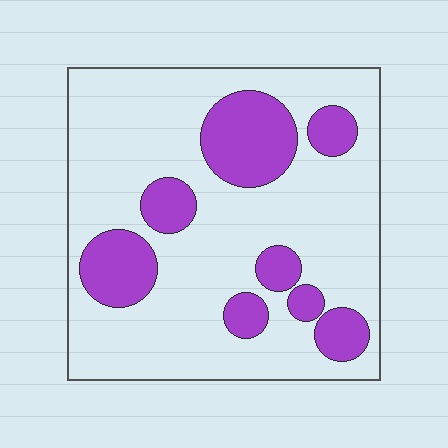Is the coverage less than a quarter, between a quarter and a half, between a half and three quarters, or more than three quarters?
Less than a quarter.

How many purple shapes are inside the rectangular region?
8.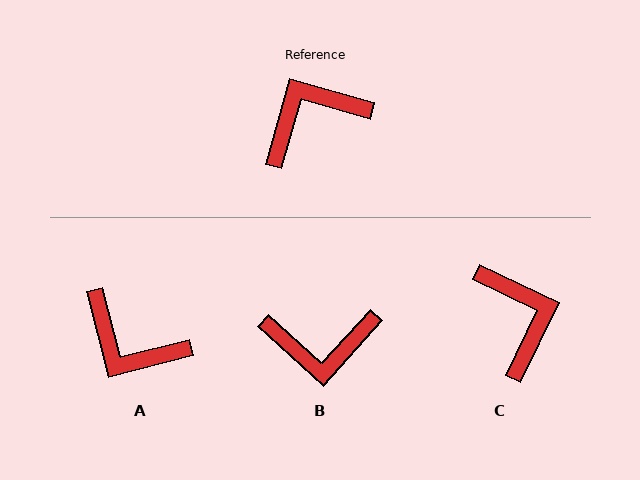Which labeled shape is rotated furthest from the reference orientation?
B, about 154 degrees away.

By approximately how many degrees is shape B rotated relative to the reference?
Approximately 154 degrees counter-clockwise.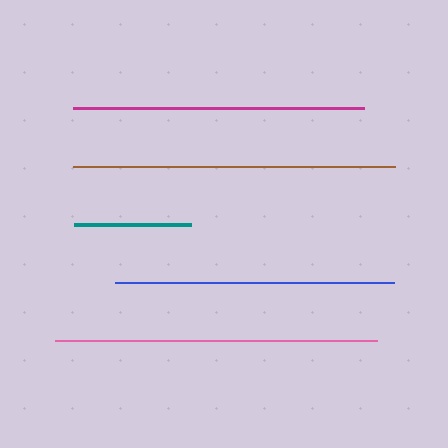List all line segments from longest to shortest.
From longest to shortest: pink, brown, magenta, blue, teal.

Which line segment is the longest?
The pink line is the longest at approximately 322 pixels.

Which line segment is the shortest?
The teal line is the shortest at approximately 117 pixels.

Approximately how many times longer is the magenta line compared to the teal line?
The magenta line is approximately 2.5 times the length of the teal line.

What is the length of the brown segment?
The brown segment is approximately 322 pixels long.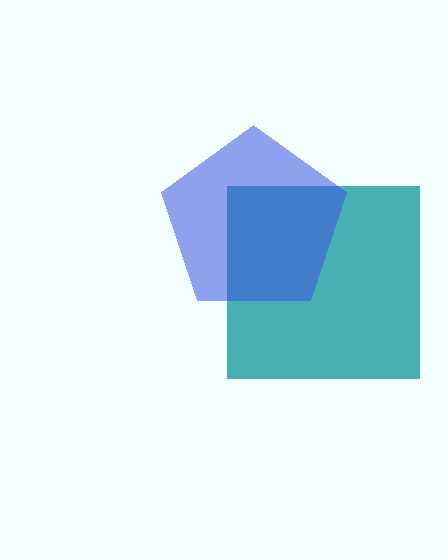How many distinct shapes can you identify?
There are 2 distinct shapes: a teal square, a blue pentagon.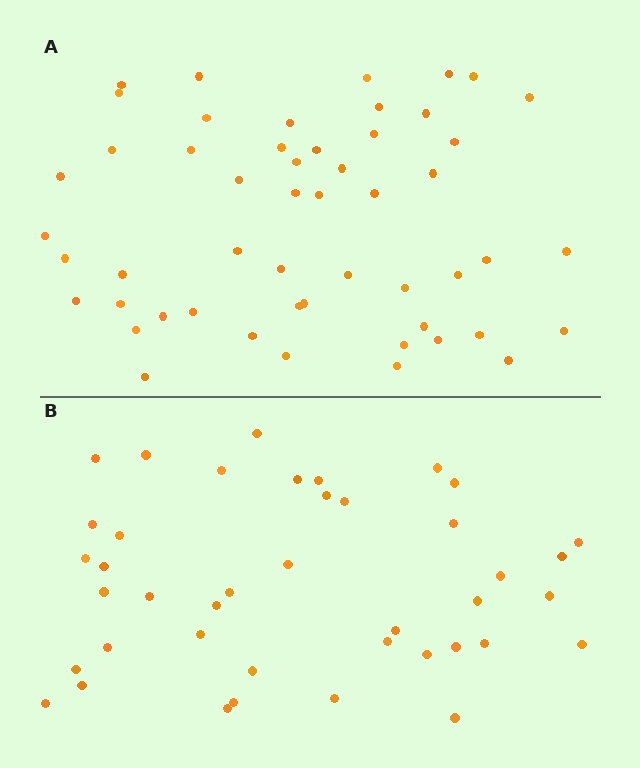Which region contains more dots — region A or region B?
Region A (the top region) has more dots.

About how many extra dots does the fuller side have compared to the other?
Region A has roughly 12 or so more dots than region B.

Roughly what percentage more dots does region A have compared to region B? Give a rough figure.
About 25% more.